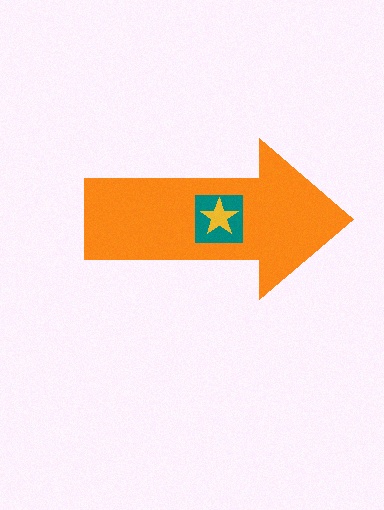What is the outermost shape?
The orange arrow.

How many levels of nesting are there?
3.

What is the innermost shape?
The yellow star.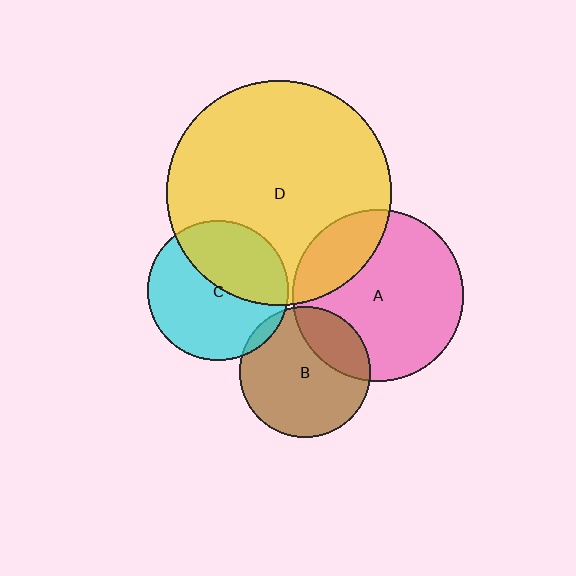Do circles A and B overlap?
Yes.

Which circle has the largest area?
Circle D (yellow).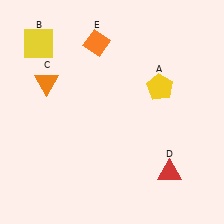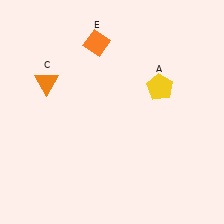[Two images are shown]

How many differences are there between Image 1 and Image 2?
There are 2 differences between the two images.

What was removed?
The red triangle (D), the yellow square (B) were removed in Image 2.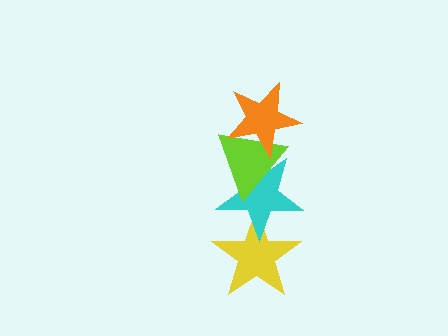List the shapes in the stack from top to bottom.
From top to bottom: the orange star, the lime triangle, the cyan star, the yellow star.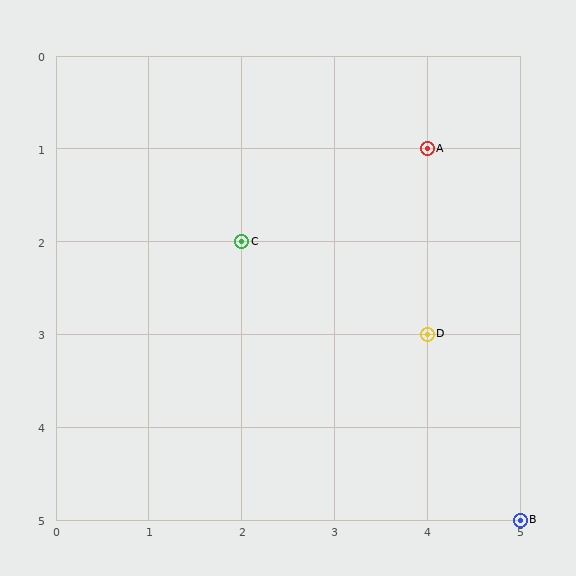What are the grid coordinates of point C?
Point C is at grid coordinates (2, 2).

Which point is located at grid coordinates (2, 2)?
Point C is at (2, 2).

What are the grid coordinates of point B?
Point B is at grid coordinates (5, 5).